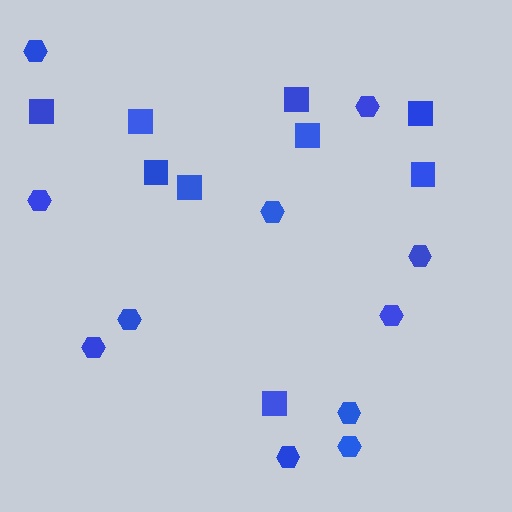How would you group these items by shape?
There are 2 groups: one group of squares (9) and one group of hexagons (11).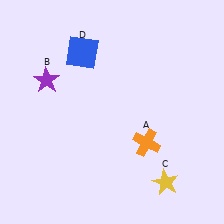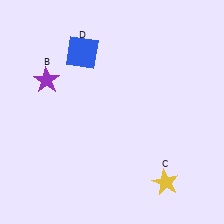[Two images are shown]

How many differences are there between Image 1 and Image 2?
There is 1 difference between the two images.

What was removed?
The orange cross (A) was removed in Image 2.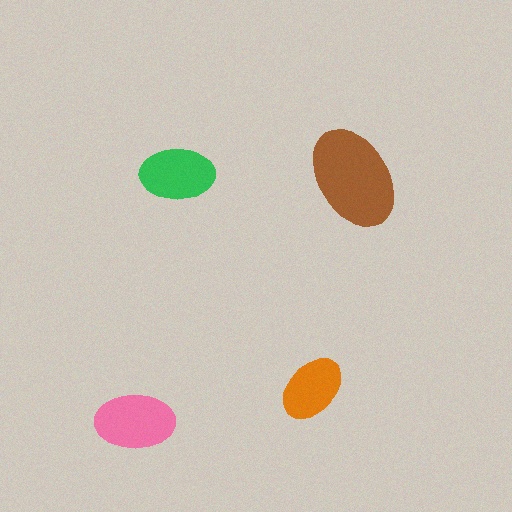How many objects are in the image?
There are 4 objects in the image.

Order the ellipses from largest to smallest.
the brown one, the pink one, the green one, the orange one.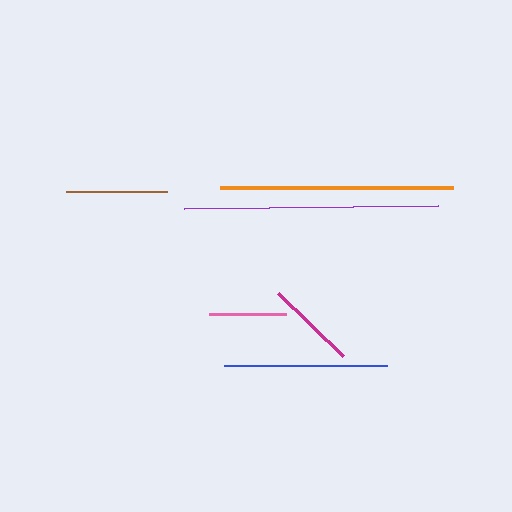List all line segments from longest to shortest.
From longest to shortest: purple, orange, blue, brown, magenta, pink.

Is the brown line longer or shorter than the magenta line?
The brown line is longer than the magenta line.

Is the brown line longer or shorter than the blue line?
The blue line is longer than the brown line.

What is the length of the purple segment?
The purple segment is approximately 254 pixels long.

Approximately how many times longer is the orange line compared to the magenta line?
The orange line is approximately 2.6 times the length of the magenta line.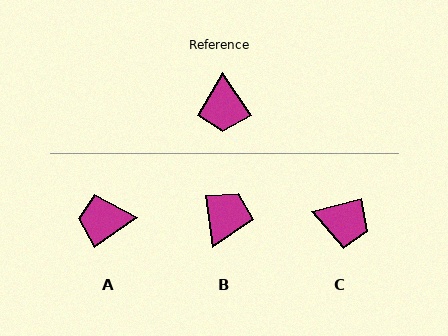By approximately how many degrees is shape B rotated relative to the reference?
Approximately 154 degrees counter-clockwise.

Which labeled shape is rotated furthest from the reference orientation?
B, about 154 degrees away.